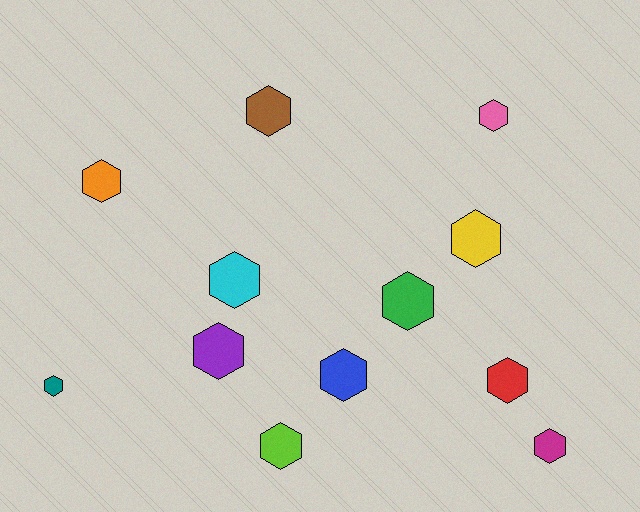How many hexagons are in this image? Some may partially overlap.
There are 12 hexagons.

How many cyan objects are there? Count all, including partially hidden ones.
There is 1 cyan object.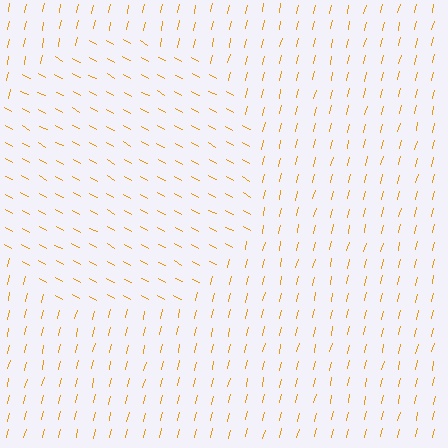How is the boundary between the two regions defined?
The boundary is defined purely by a change in line orientation (approximately 75 degrees difference). All lines are the same color and thickness.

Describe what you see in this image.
The image is filled with small orange line segments. A circle region in the image has lines oriented differently from the surrounding lines, creating a visible texture boundary.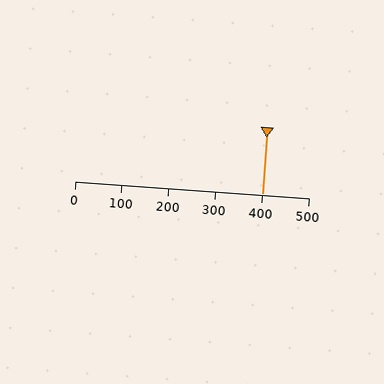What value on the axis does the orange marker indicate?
The marker indicates approximately 400.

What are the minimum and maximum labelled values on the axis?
The axis runs from 0 to 500.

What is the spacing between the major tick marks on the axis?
The major ticks are spaced 100 apart.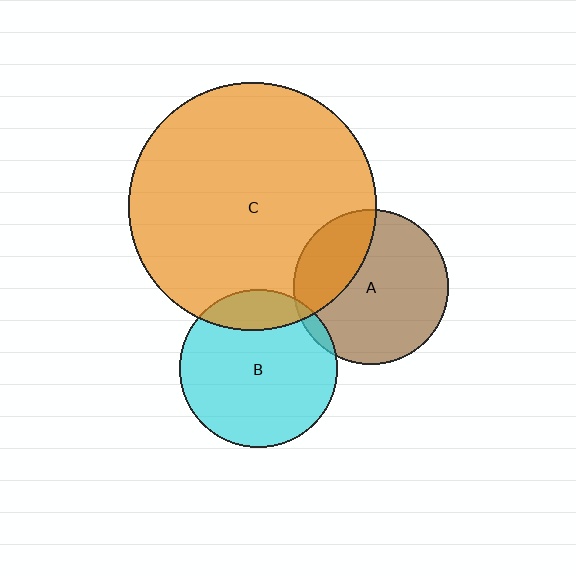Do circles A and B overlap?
Yes.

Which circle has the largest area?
Circle C (orange).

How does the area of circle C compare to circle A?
Approximately 2.6 times.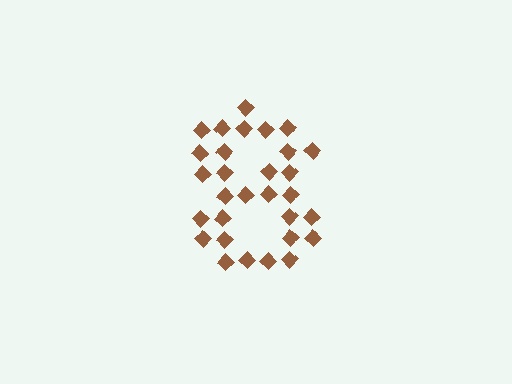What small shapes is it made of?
It is made of small diamonds.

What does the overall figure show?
The overall figure shows the digit 8.